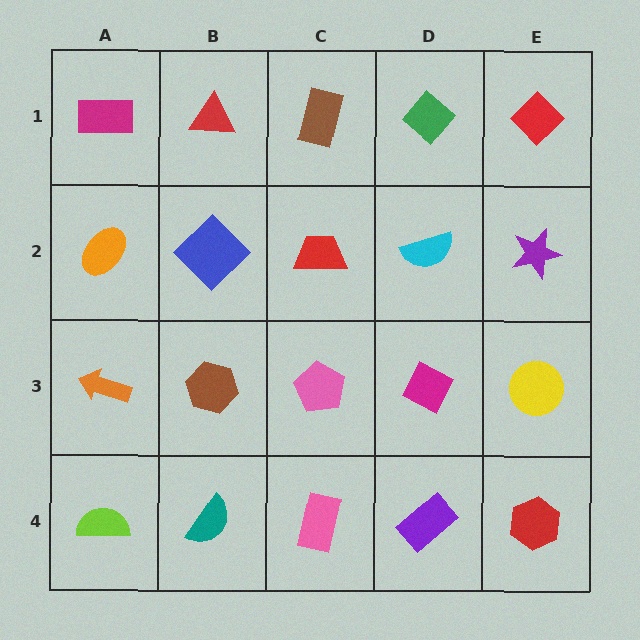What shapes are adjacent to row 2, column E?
A red diamond (row 1, column E), a yellow circle (row 3, column E), a cyan semicircle (row 2, column D).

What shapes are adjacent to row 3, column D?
A cyan semicircle (row 2, column D), a purple rectangle (row 4, column D), a pink pentagon (row 3, column C), a yellow circle (row 3, column E).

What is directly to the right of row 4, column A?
A teal semicircle.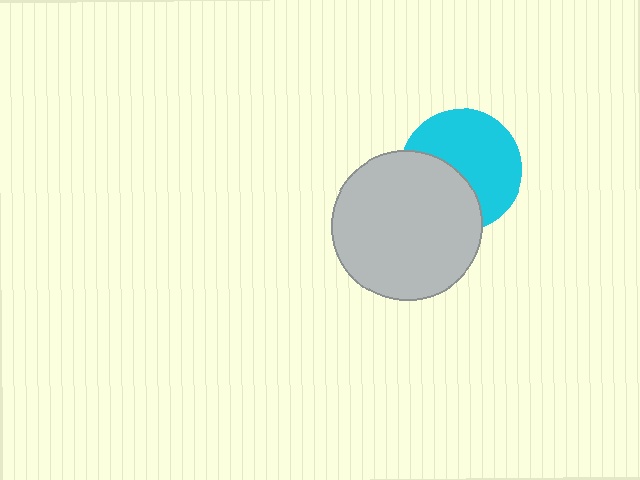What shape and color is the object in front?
The object in front is a light gray circle.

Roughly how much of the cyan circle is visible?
About half of it is visible (roughly 61%).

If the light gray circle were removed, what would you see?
You would see the complete cyan circle.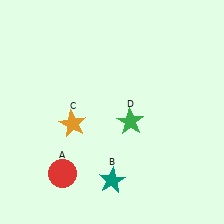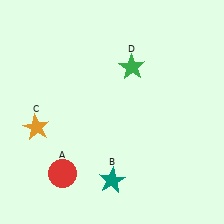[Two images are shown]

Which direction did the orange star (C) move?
The orange star (C) moved left.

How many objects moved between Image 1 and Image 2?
2 objects moved between the two images.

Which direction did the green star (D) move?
The green star (D) moved up.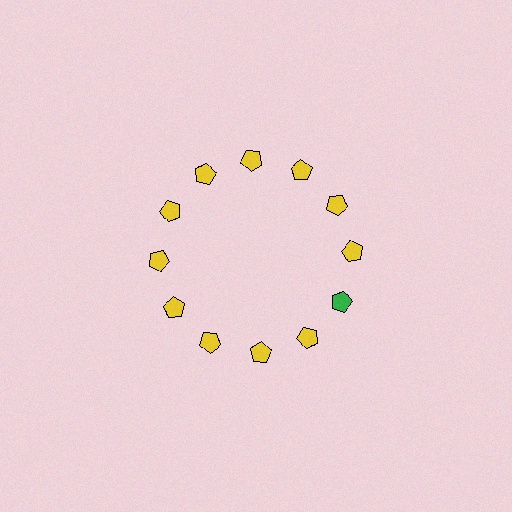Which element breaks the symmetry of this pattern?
The green pentagon at roughly the 4 o'clock position breaks the symmetry. All other shapes are yellow pentagons.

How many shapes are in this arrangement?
There are 12 shapes arranged in a ring pattern.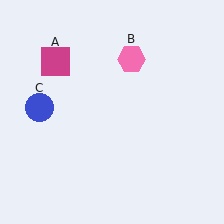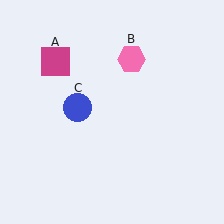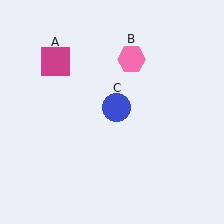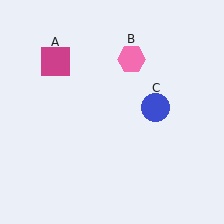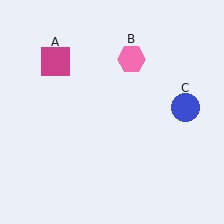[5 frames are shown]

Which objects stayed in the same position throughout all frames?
Magenta square (object A) and pink hexagon (object B) remained stationary.